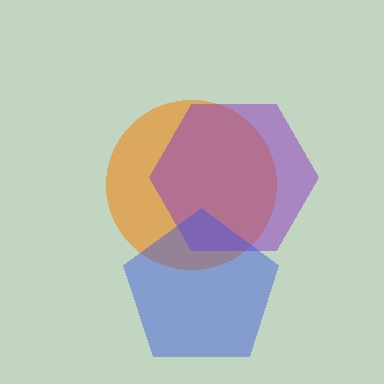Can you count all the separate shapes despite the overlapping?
Yes, there are 3 separate shapes.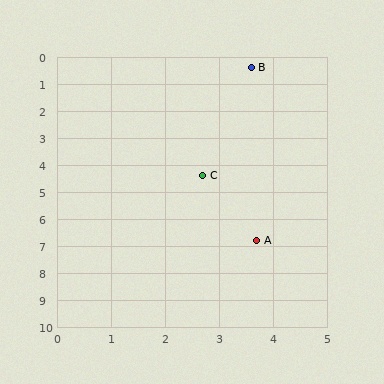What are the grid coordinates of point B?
Point B is at approximately (3.6, 0.4).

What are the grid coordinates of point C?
Point C is at approximately (2.7, 4.4).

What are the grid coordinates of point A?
Point A is at approximately (3.7, 6.8).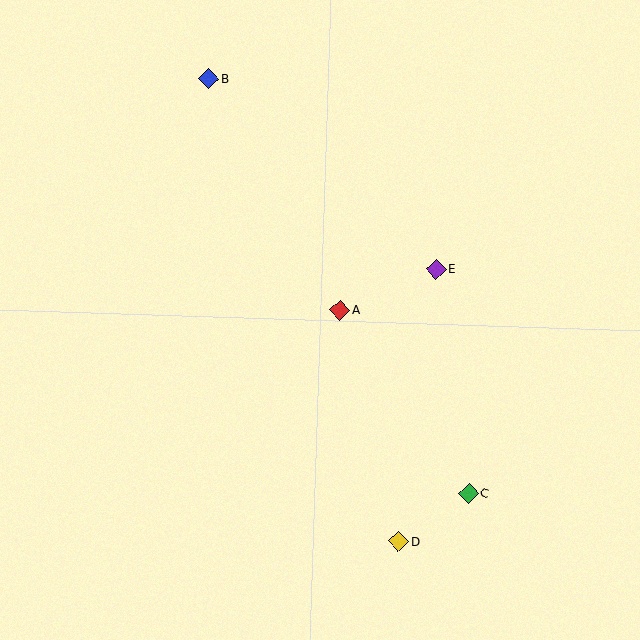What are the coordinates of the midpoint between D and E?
The midpoint between D and E is at (417, 405).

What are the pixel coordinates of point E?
Point E is at (436, 269).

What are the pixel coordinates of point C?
Point C is at (469, 493).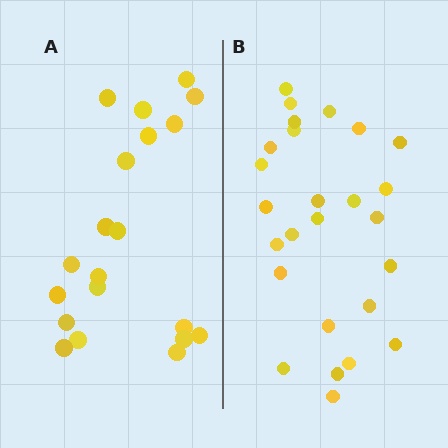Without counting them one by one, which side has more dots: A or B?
Region B (the right region) has more dots.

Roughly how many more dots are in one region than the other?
Region B has about 6 more dots than region A.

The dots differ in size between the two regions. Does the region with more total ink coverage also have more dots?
No. Region A has more total ink coverage because its dots are larger, but region B actually contains more individual dots. Total area can be misleading — the number of items is what matters here.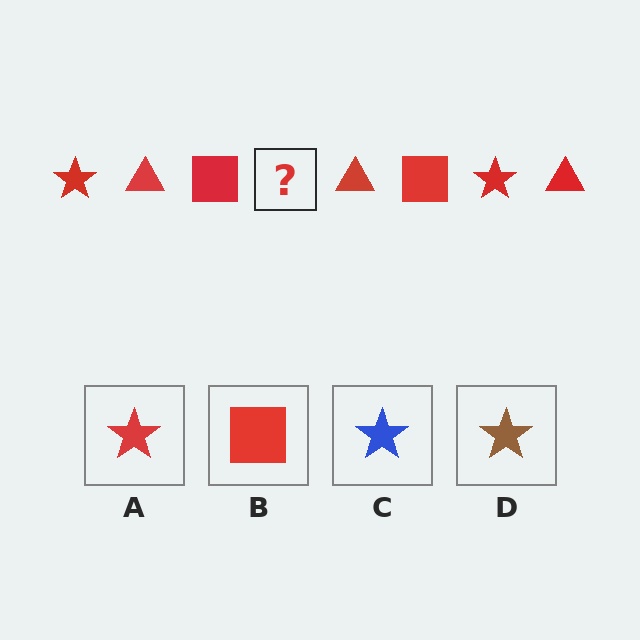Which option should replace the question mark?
Option A.